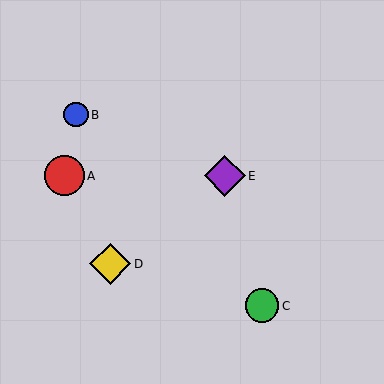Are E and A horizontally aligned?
Yes, both are at y≈176.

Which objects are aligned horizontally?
Objects A, E are aligned horizontally.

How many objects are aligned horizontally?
2 objects (A, E) are aligned horizontally.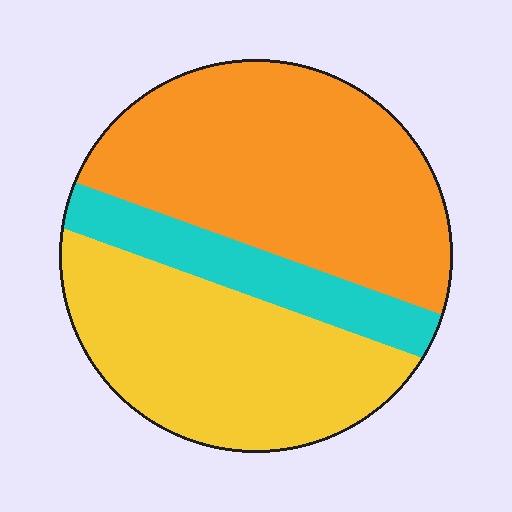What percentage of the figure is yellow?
Yellow covers roughly 35% of the figure.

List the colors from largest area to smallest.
From largest to smallest: orange, yellow, cyan.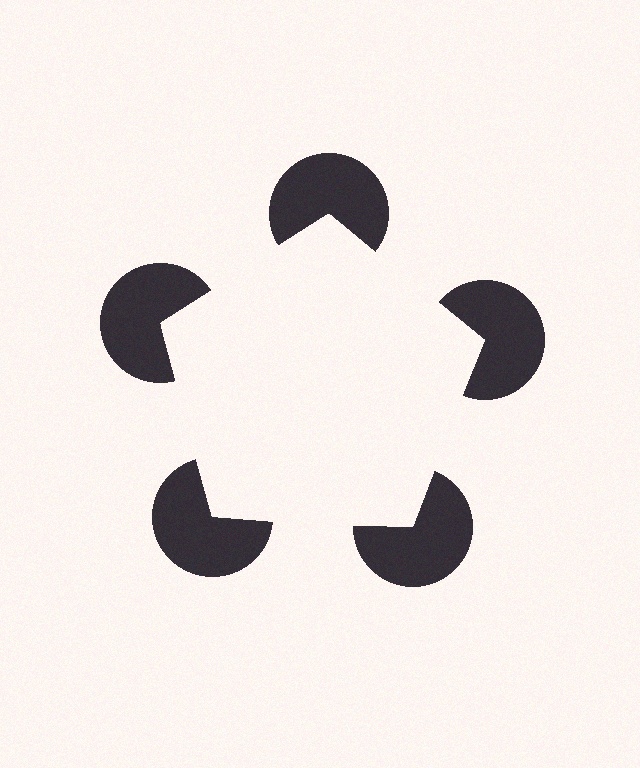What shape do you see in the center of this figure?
An illusory pentagon — its edges are inferred from the aligned wedge cuts in the pac-man discs, not physically drawn.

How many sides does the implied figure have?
5 sides.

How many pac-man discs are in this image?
There are 5 — one at each vertex of the illusory pentagon.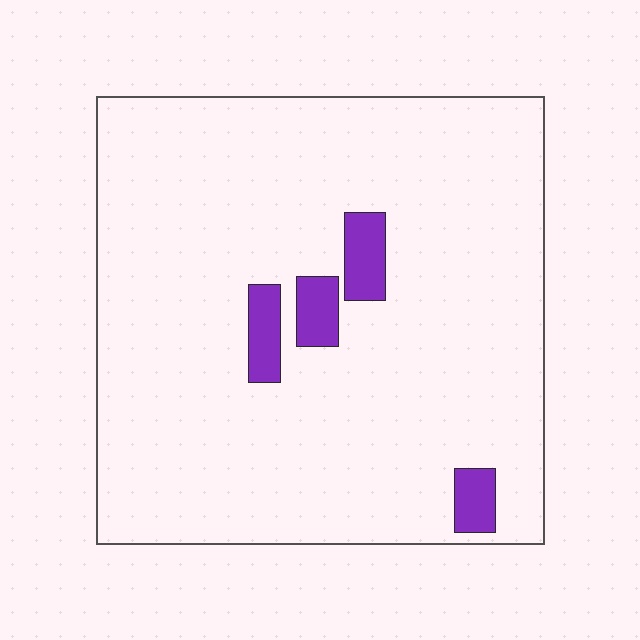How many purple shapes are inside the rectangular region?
4.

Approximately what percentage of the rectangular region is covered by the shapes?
Approximately 5%.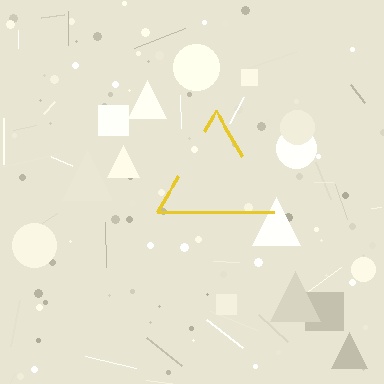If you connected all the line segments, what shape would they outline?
They would outline a triangle.